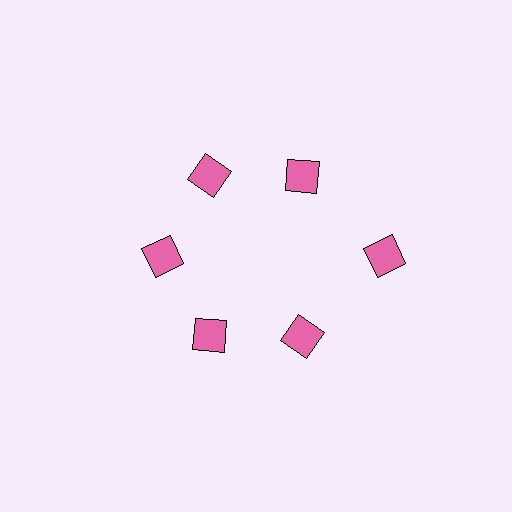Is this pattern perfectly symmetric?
No. The 6 pink squares are arranged in a ring, but one element near the 3 o'clock position is pushed outward from the center, breaking the 6-fold rotational symmetry.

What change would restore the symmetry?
The symmetry would be restored by moving it inward, back onto the ring so that all 6 squares sit at equal angles and equal distance from the center.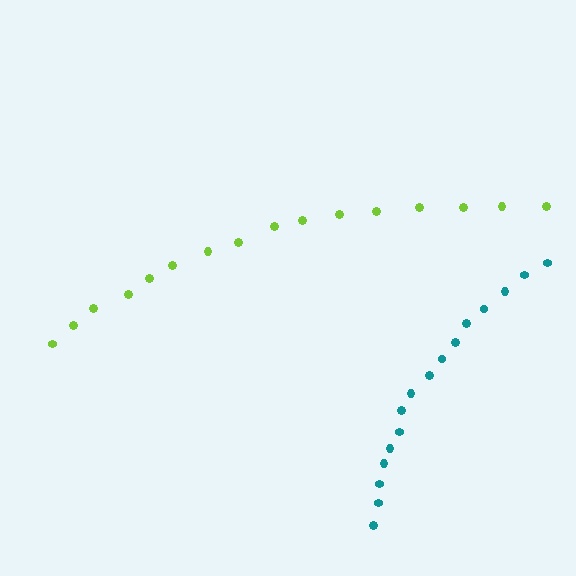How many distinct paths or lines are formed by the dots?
There are 2 distinct paths.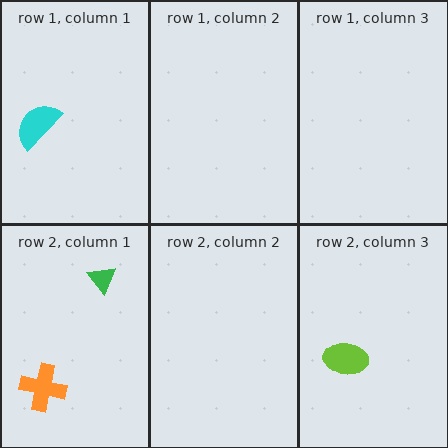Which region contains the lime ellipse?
The row 2, column 3 region.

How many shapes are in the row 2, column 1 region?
2.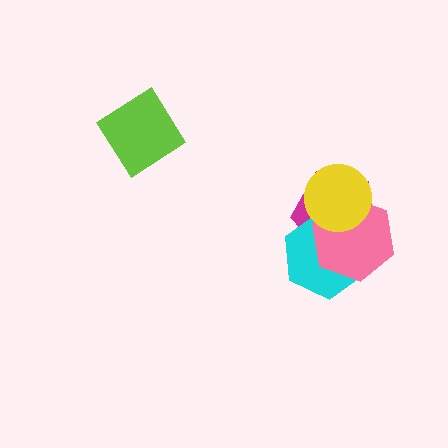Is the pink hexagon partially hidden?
Yes, it is partially covered by another shape.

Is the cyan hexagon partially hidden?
Yes, it is partially covered by another shape.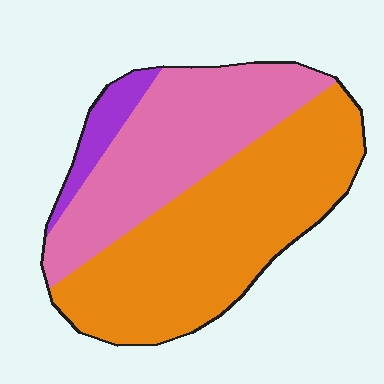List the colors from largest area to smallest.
From largest to smallest: orange, pink, purple.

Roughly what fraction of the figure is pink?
Pink takes up between a quarter and a half of the figure.